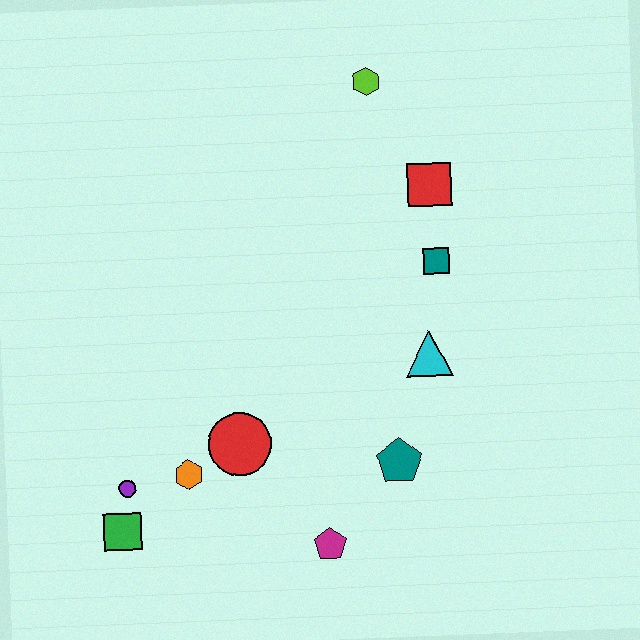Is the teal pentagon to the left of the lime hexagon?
No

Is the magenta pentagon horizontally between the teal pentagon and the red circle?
Yes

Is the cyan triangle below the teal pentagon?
No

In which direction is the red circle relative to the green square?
The red circle is to the right of the green square.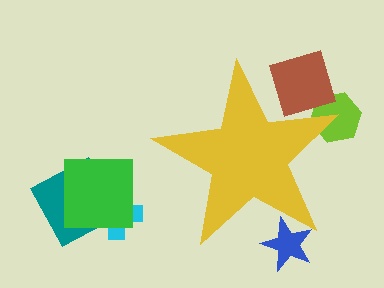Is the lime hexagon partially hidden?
Yes, the lime hexagon is partially hidden behind the yellow star.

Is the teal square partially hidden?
No, the teal square is fully visible.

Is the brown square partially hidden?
Yes, the brown square is partially hidden behind the yellow star.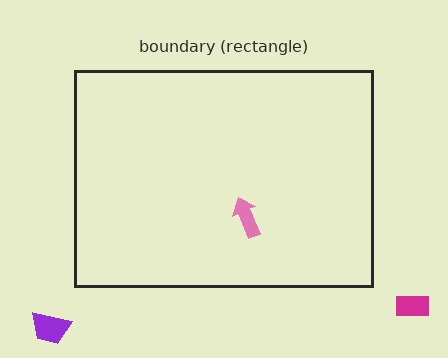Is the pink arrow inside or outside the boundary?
Inside.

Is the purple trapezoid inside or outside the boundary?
Outside.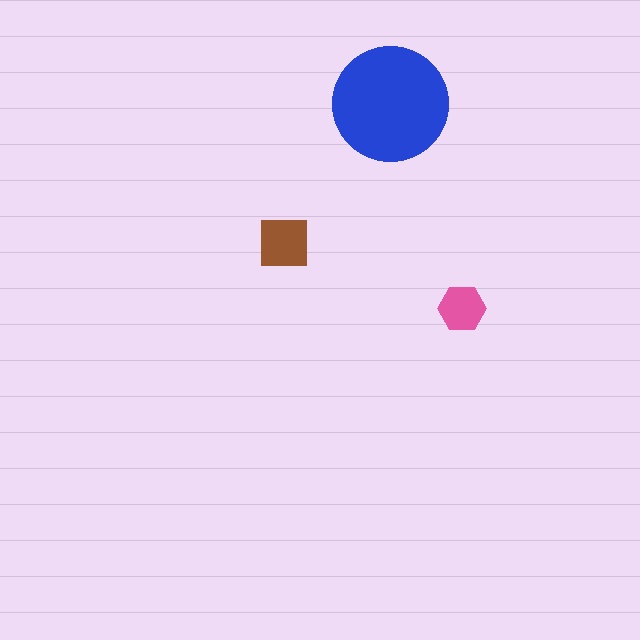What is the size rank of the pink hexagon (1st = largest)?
3rd.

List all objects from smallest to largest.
The pink hexagon, the brown square, the blue circle.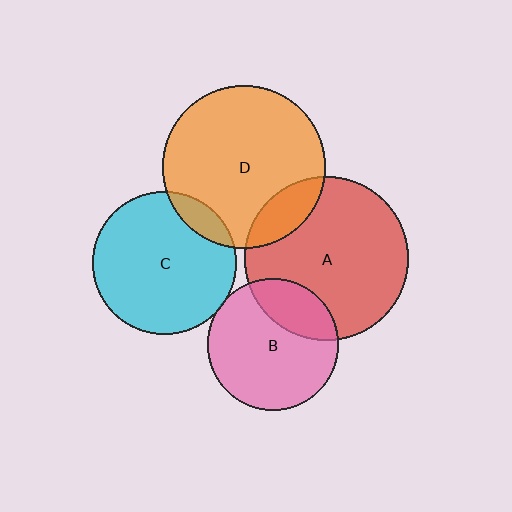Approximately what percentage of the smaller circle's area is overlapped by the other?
Approximately 25%.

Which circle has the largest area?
Circle A (red).